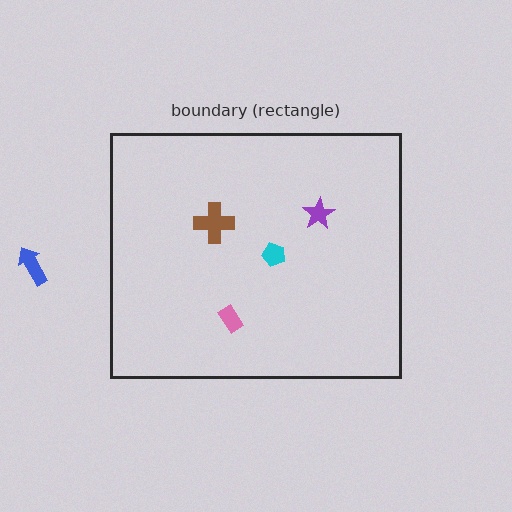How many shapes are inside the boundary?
4 inside, 1 outside.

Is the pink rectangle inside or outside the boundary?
Inside.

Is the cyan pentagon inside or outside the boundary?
Inside.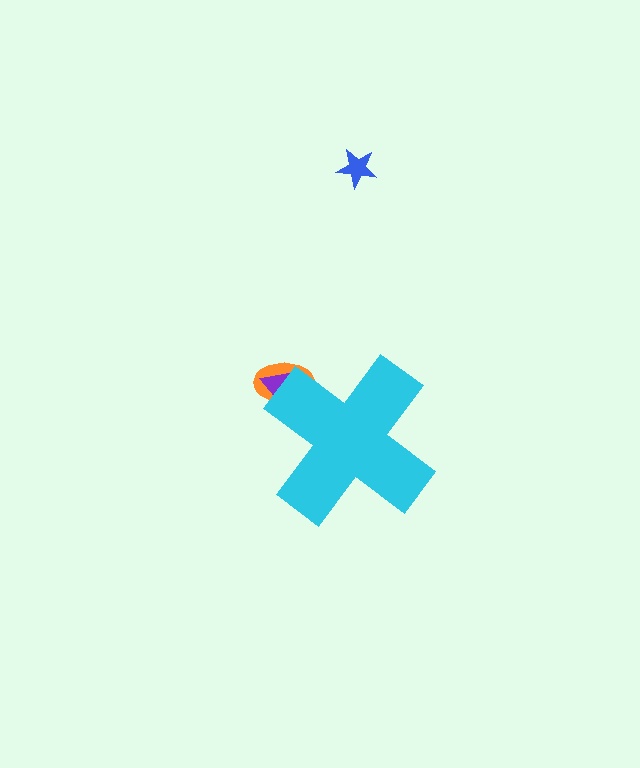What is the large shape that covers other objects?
A cyan cross.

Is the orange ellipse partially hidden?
Yes, the orange ellipse is partially hidden behind the cyan cross.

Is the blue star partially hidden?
No, the blue star is fully visible.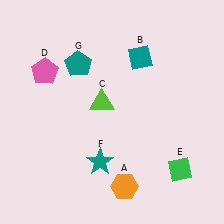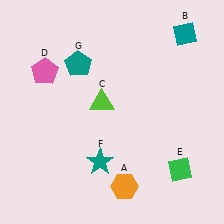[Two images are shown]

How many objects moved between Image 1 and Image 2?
1 object moved between the two images.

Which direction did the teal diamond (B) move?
The teal diamond (B) moved right.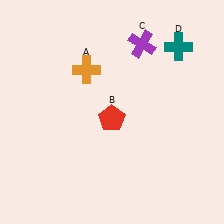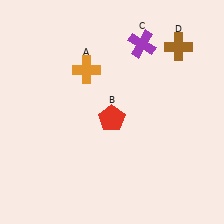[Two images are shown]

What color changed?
The cross (D) changed from teal in Image 1 to brown in Image 2.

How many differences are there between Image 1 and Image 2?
There is 1 difference between the two images.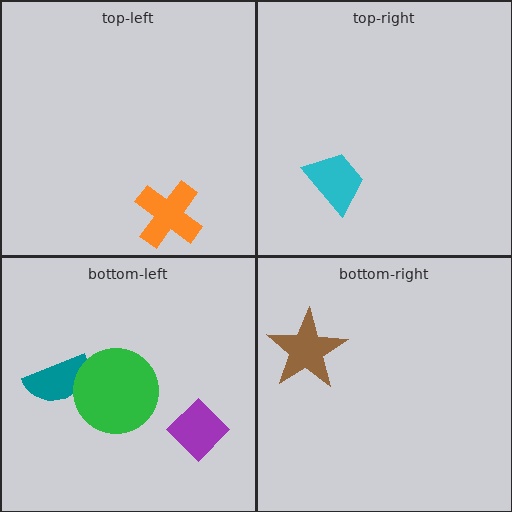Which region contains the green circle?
The bottom-left region.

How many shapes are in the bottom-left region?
3.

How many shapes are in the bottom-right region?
1.